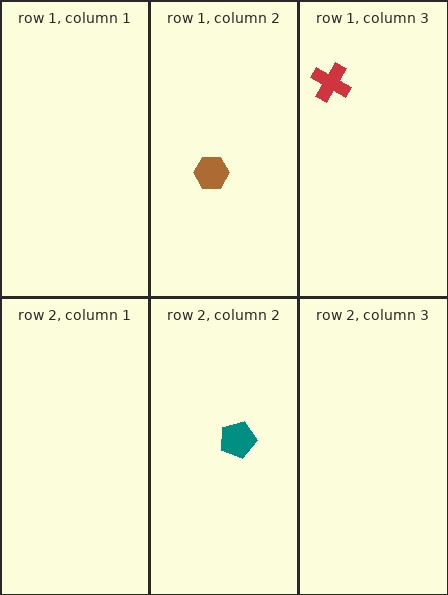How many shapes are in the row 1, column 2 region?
1.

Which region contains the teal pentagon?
The row 2, column 2 region.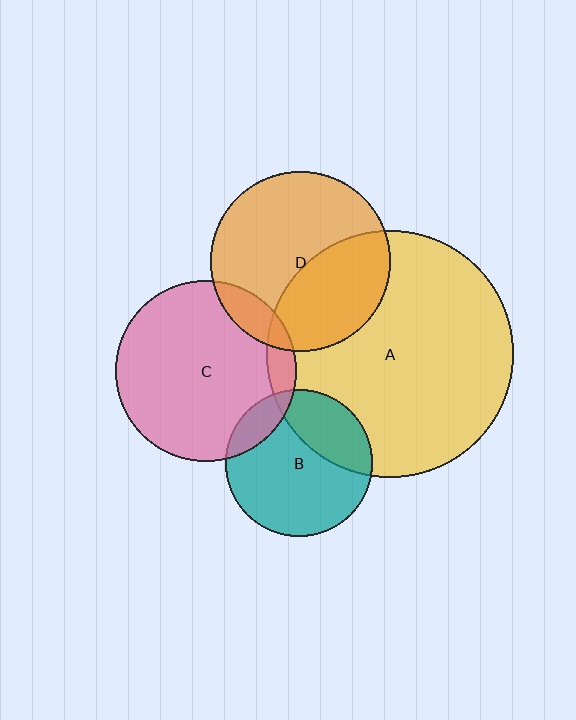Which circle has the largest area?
Circle A (yellow).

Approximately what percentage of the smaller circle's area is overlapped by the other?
Approximately 10%.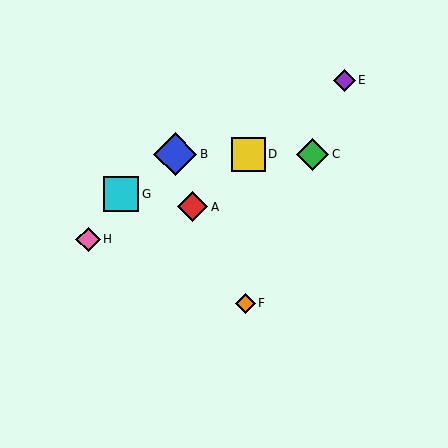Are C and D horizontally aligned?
Yes, both are at y≈154.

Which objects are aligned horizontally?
Objects B, C, D are aligned horizontally.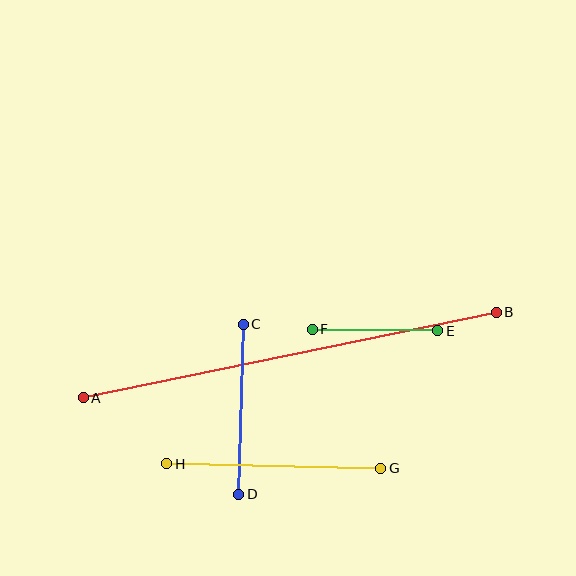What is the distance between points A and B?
The distance is approximately 422 pixels.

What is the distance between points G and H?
The distance is approximately 214 pixels.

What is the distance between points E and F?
The distance is approximately 125 pixels.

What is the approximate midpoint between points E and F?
The midpoint is at approximately (375, 330) pixels.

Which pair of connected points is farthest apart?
Points A and B are farthest apart.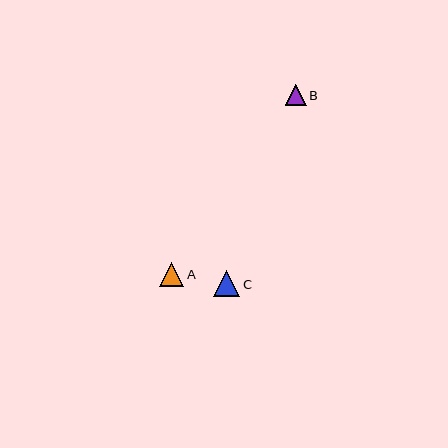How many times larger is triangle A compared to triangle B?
Triangle A is approximately 1.2 times the size of triangle B.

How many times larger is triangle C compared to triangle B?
Triangle C is approximately 1.2 times the size of triangle B.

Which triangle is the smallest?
Triangle B is the smallest with a size of approximately 21 pixels.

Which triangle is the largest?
Triangle C is the largest with a size of approximately 26 pixels.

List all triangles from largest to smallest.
From largest to smallest: C, A, B.